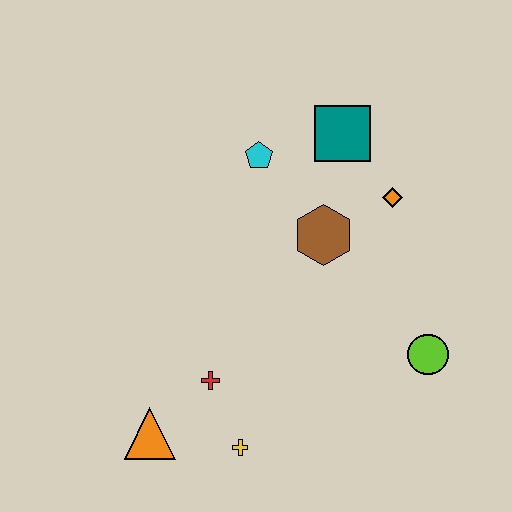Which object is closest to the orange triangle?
The red cross is closest to the orange triangle.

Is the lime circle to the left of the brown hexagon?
No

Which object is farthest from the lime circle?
The orange triangle is farthest from the lime circle.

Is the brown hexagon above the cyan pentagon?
No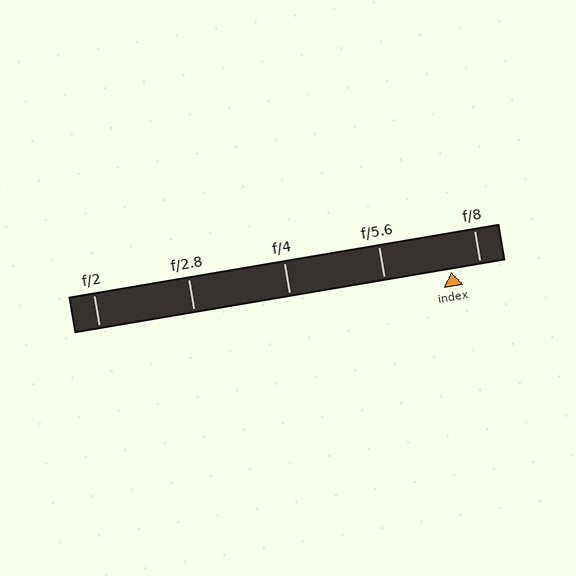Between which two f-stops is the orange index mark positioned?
The index mark is between f/5.6 and f/8.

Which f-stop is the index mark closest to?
The index mark is closest to f/8.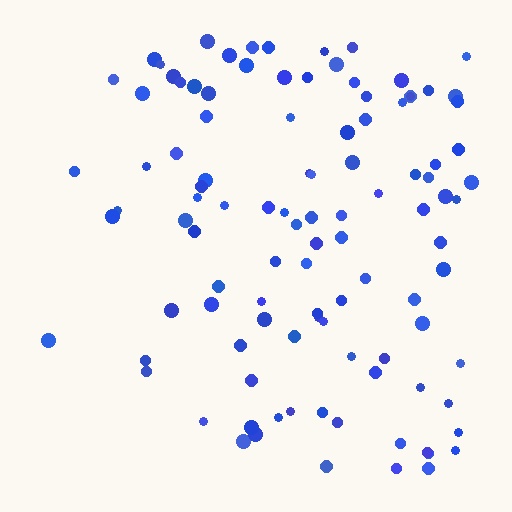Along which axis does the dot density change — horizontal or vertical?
Horizontal.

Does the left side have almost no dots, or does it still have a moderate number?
Still a moderate number, just noticeably fewer than the right.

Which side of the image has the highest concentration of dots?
The right.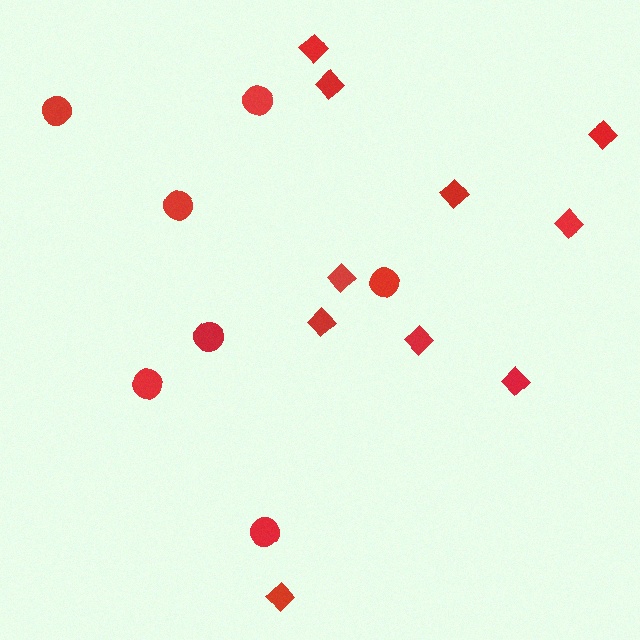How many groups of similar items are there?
There are 2 groups: one group of diamonds (10) and one group of circles (7).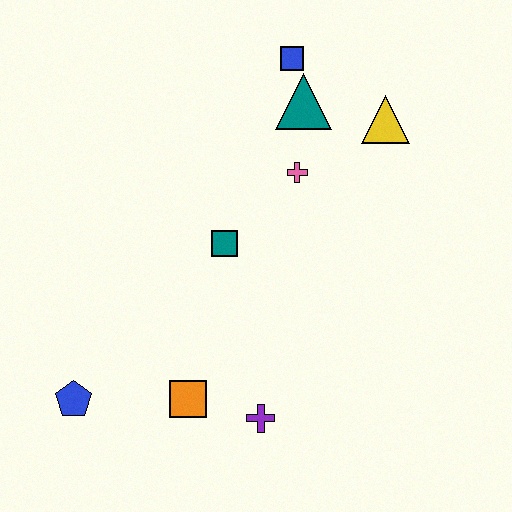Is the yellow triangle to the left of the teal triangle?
No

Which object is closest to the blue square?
The teal triangle is closest to the blue square.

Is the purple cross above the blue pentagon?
No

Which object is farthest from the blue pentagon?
The yellow triangle is farthest from the blue pentagon.